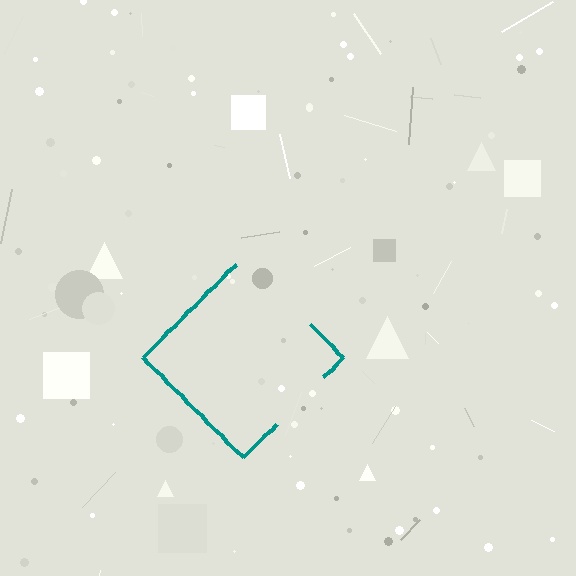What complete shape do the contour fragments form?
The contour fragments form a diamond.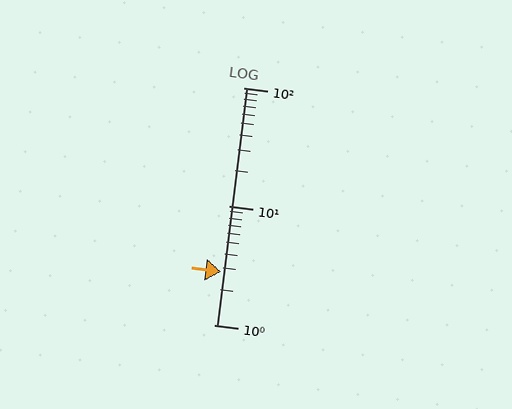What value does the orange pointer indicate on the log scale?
The pointer indicates approximately 2.8.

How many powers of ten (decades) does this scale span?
The scale spans 2 decades, from 1 to 100.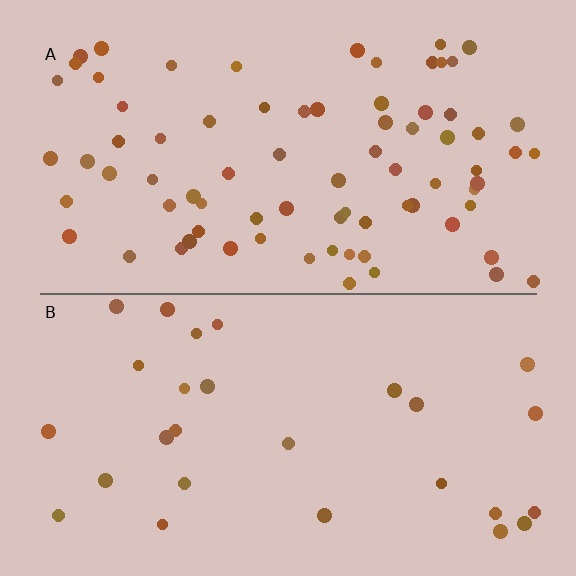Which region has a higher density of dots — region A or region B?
A (the top).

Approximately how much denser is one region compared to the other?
Approximately 2.8× — region A over region B.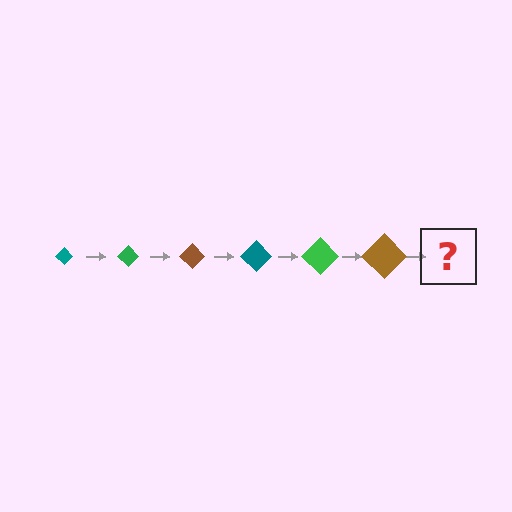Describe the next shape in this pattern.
It should be a teal diamond, larger than the previous one.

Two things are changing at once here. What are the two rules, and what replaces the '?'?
The two rules are that the diamond grows larger each step and the color cycles through teal, green, and brown. The '?' should be a teal diamond, larger than the previous one.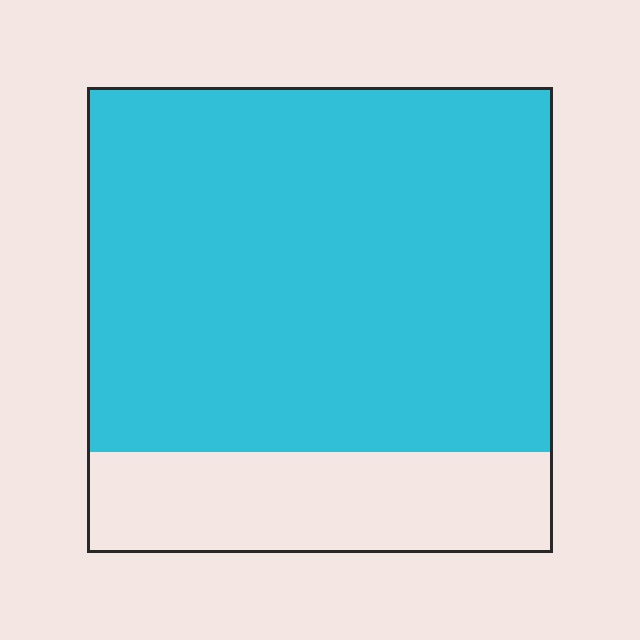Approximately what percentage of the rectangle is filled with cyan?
Approximately 80%.